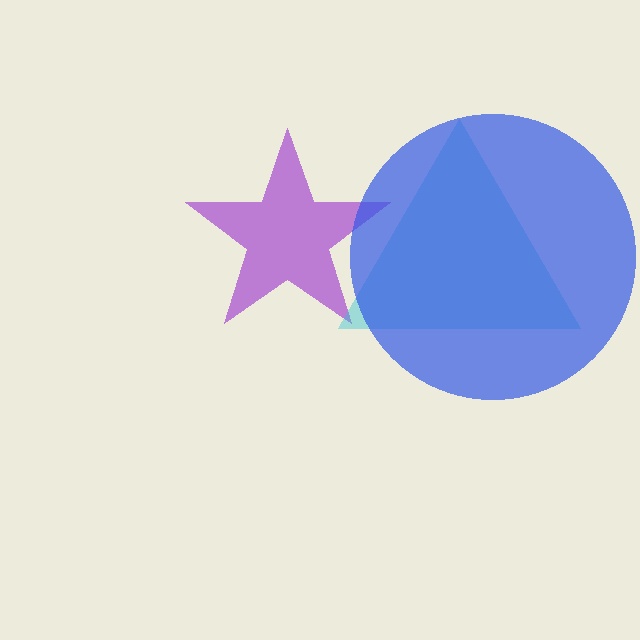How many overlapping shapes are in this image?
There are 3 overlapping shapes in the image.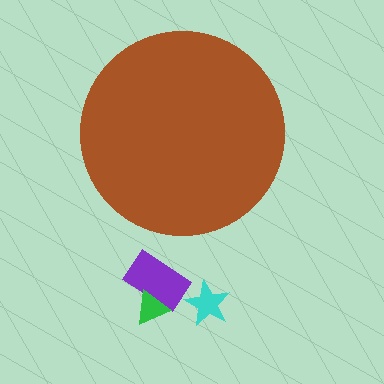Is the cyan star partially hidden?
No, the cyan star is fully visible.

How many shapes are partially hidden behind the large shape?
0 shapes are partially hidden.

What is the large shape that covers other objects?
A brown circle.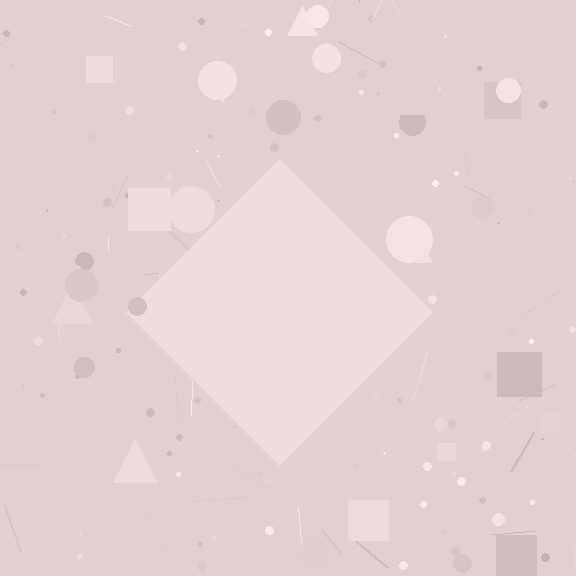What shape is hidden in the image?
A diamond is hidden in the image.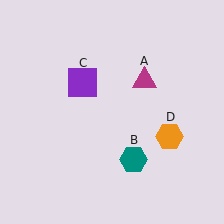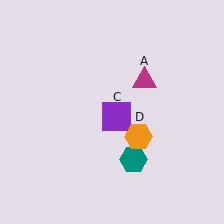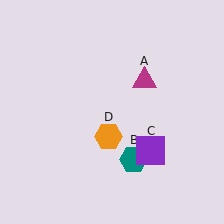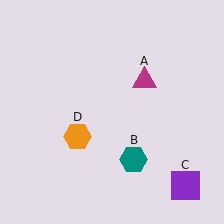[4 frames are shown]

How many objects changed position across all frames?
2 objects changed position: purple square (object C), orange hexagon (object D).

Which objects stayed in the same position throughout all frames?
Magenta triangle (object A) and teal hexagon (object B) remained stationary.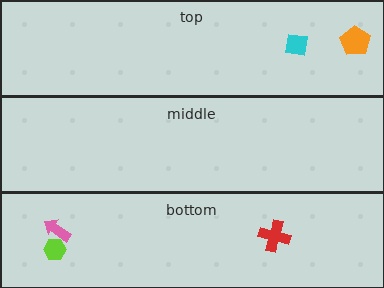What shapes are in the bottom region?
The red cross, the lime hexagon, the pink arrow.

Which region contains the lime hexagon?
The bottom region.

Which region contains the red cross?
The bottom region.